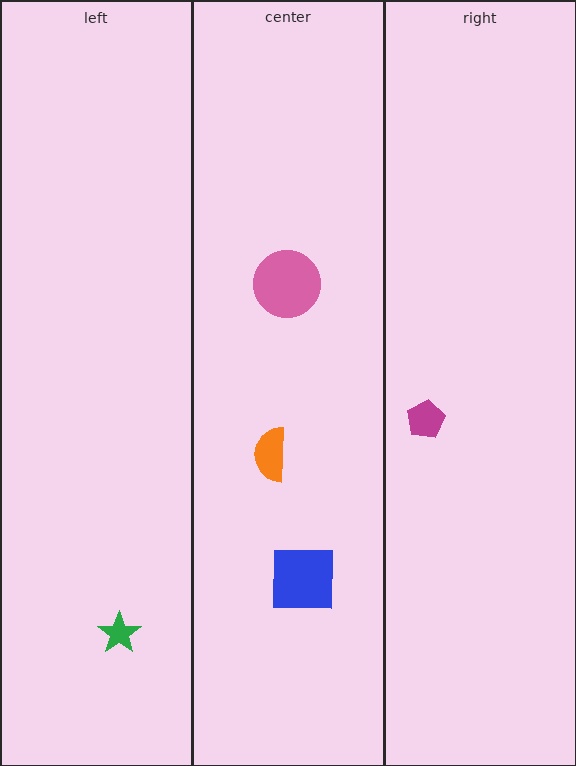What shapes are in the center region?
The blue square, the pink circle, the orange semicircle.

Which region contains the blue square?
The center region.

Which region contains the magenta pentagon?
The right region.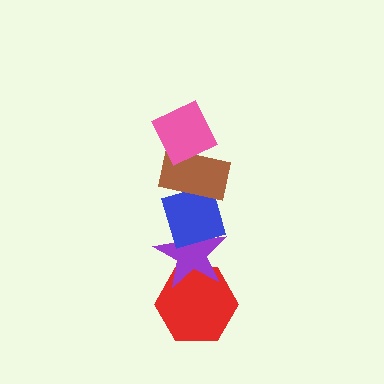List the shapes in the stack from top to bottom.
From top to bottom: the pink diamond, the brown rectangle, the blue diamond, the purple star, the red hexagon.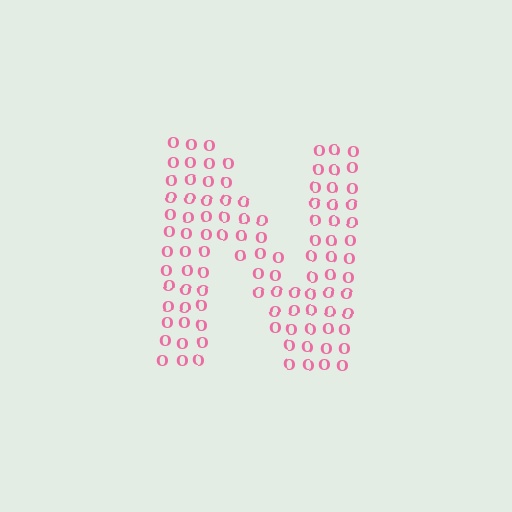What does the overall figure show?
The overall figure shows the letter N.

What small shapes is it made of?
It is made of small letter O's.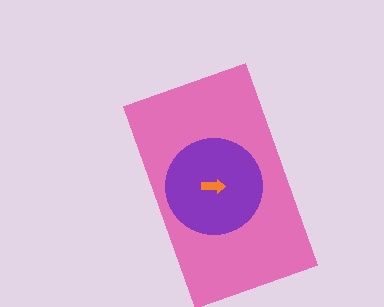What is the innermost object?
The orange arrow.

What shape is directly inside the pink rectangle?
The purple circle.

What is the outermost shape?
The pink rectangle.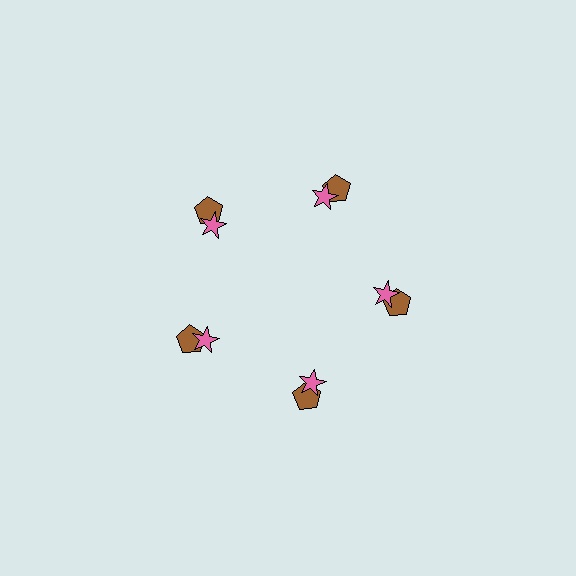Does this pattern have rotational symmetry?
Yes, this pattern has 5-fold rotational symmetry. It looks the same after rotating 72 degrees around the center.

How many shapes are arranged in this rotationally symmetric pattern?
There are 10 shapes, arranged in 5 groups of 2.